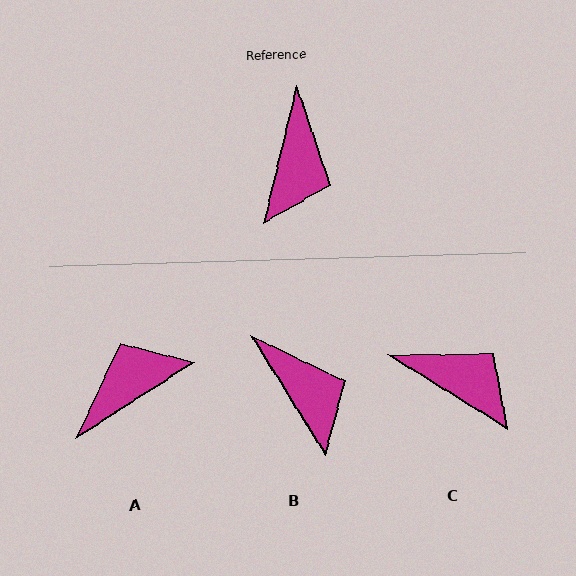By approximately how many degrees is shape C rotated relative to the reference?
Approximately 72 degrees counter-clockwise.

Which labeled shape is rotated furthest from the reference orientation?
A, about 136 degrees away.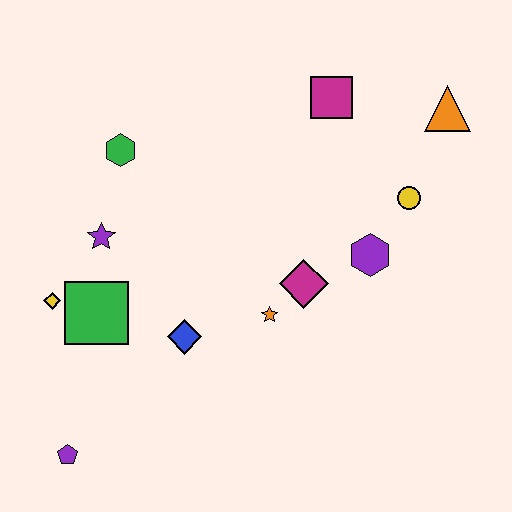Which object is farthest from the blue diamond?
The orange triangle is farthest from the blue diamond.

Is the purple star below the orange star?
No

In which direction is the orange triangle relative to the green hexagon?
The orange triangle is to the right of the green hexagon.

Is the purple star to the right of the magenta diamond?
No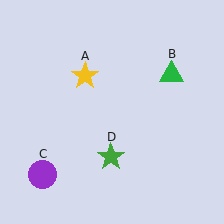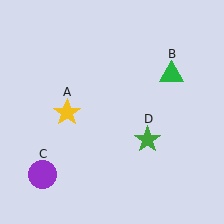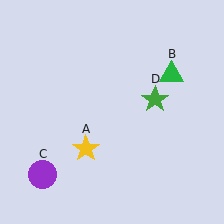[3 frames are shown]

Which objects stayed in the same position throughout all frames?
Green triangle (object B) and purple circle (object C) remained stationary.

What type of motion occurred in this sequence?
The yellow star (object A), green star (object D) rotated counterclockwise around the center of the scene.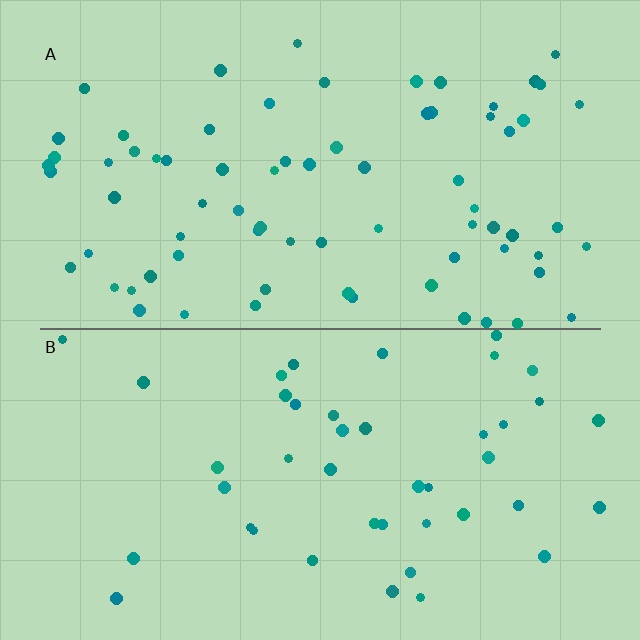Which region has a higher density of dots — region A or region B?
A (the top).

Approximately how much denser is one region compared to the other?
Approximately 1.8× — region A over region B.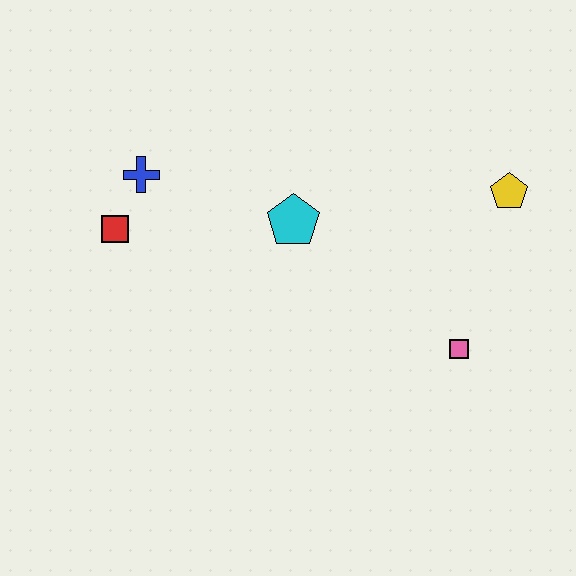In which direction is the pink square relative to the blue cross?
The pink square is to the right of the blue cross.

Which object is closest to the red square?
The blue cross is closest to the red square.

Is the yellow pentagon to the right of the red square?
Yes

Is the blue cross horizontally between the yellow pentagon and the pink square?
No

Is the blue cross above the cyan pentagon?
Yes